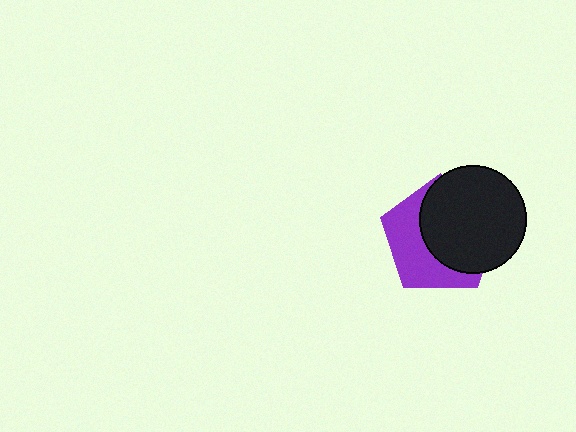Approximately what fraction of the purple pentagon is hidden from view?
Roughly 57% of the purple pentagon is hidden behind the black circle.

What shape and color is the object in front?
The object in front is a black circle.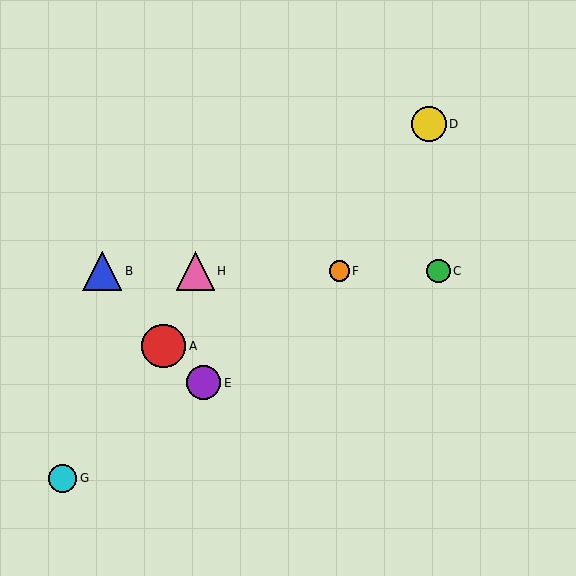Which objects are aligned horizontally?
Objects B, C, F, H are aligned horizontally.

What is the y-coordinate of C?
Object C is at y≈271.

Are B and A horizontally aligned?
No, B is at y≈271 and A is at y≈346.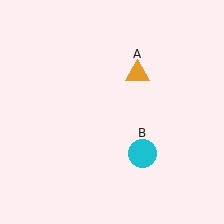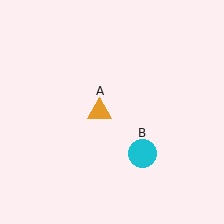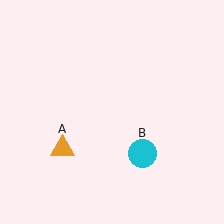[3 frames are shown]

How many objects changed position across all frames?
1 object changed position: orange triangle (object A).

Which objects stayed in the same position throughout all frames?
Cyan circle (object B) remained stationary.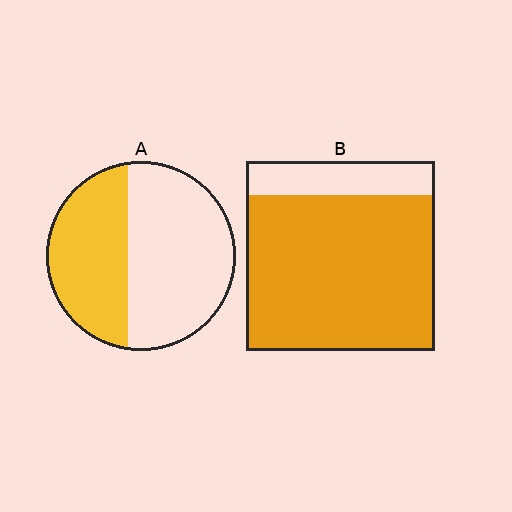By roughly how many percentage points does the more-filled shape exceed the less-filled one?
By roughly 40 percentage points (B over A).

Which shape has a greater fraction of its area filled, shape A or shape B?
Shape B.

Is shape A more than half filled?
No.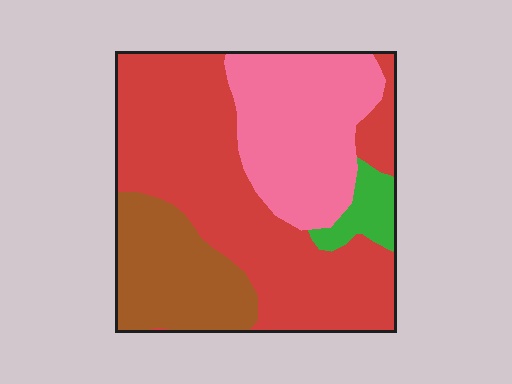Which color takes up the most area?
Red, at roughly 50%.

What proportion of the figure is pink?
Pink covers about 25% of the figure.